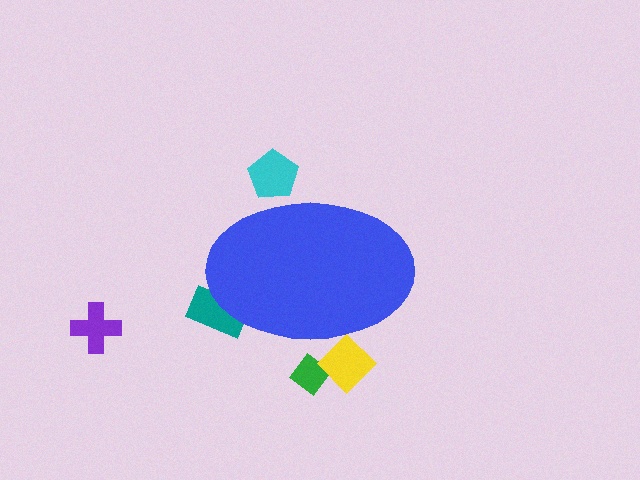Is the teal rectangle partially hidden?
Yes, the teal rectangle is partially hidden behind the blue ellipse.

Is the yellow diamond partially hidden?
Yes, the yellow diamond is partially hidden behind the blue ellipse.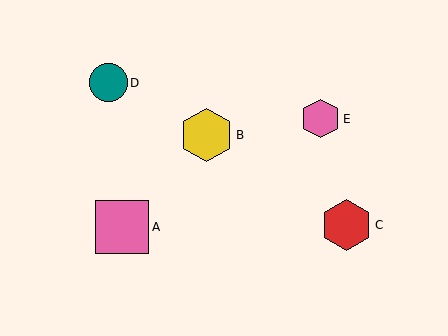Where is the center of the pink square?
The center of the pink square is at (122, 227).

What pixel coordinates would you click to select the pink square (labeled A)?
Click at (122, 227) to select the pink square A.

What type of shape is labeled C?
Shape C is a red hexagon.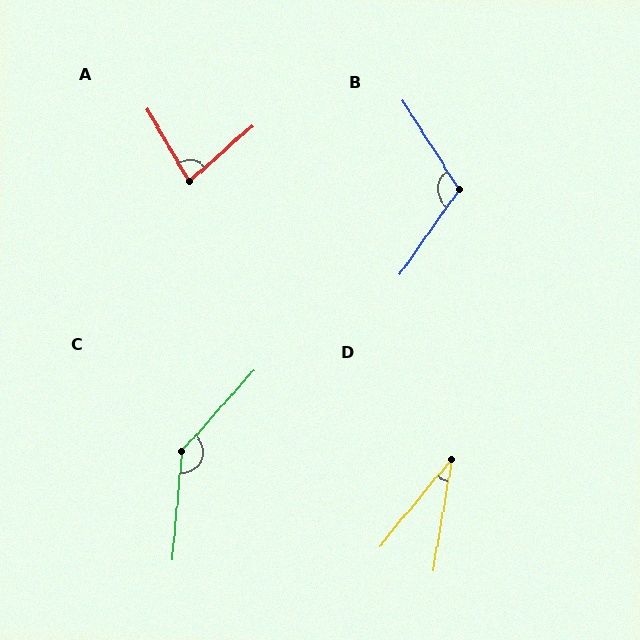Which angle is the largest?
C, at approximately 143 degrees.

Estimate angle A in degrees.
Approximately 78 degrees.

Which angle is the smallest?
D, at approximately 30 degrees.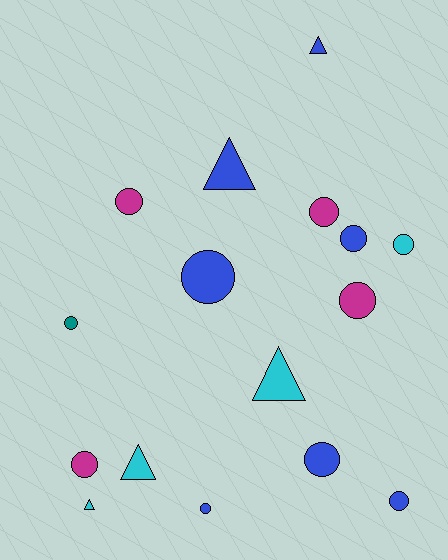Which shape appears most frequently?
Circle, with 11 objects.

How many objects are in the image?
There are 16 objects.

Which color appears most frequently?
Blue, with 7 objects.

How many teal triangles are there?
There are no teal triangles.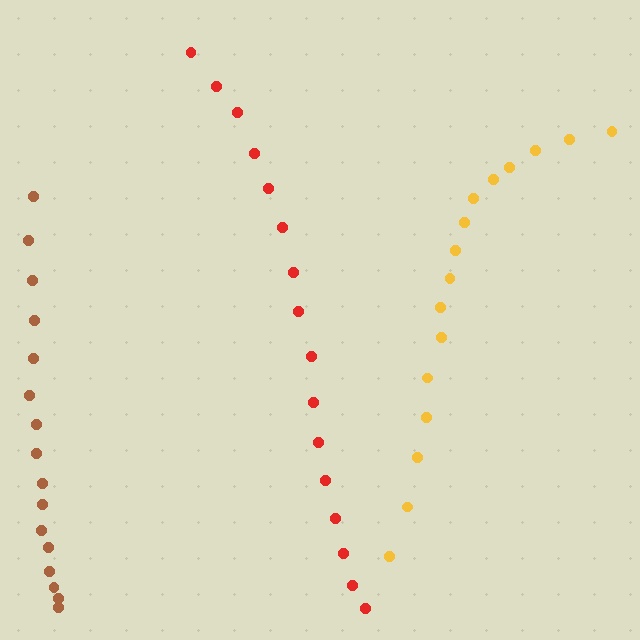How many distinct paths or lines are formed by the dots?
There are 3 distinct paths.